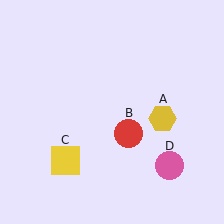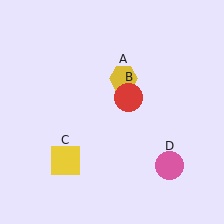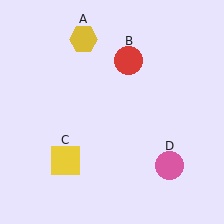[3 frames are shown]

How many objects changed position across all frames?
2 objects changed position: yellow hexagon (object A), red circle (object B).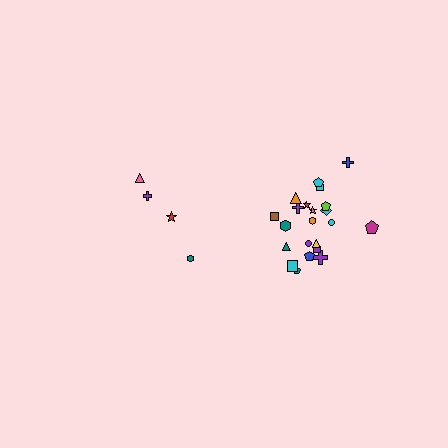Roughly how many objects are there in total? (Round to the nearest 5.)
Roughly 25 objects in total.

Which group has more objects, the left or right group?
The right group.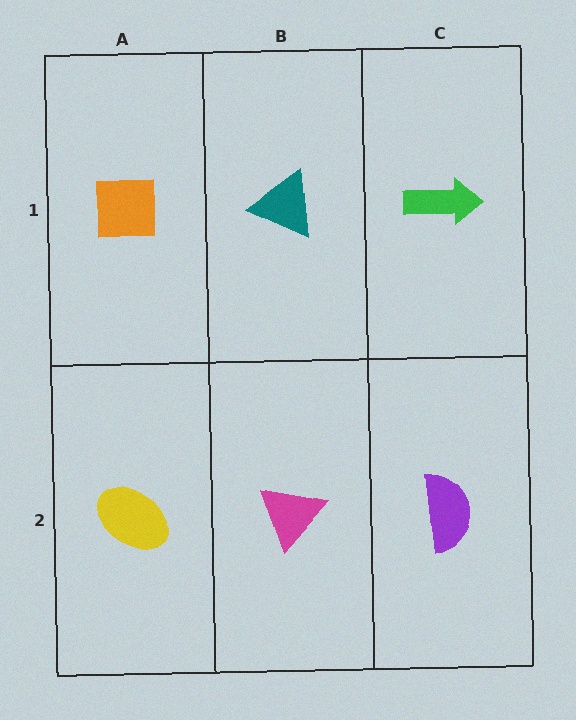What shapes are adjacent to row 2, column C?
A green arrow (row 1, column C), a magenta triangle (row 2, column B).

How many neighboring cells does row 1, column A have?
2.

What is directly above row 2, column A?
An orange square.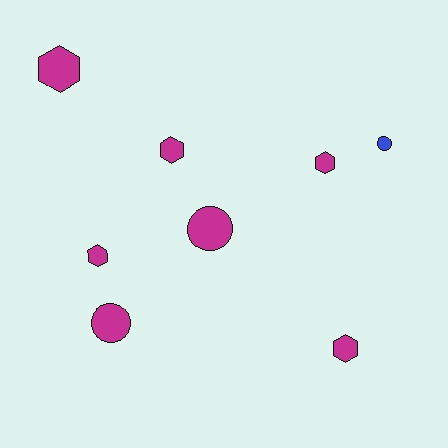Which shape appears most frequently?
Hexagon, with 5 objects.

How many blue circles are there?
There is 1 blue circle.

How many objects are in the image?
There are 8 objects.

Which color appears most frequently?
Magenta, with 7 objects.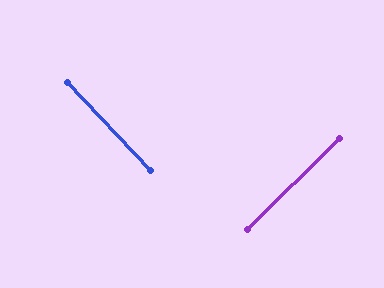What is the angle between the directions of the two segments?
Approximately 89 degrees.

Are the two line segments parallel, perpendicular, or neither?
Perpendicular — they meet at approximately 89°.